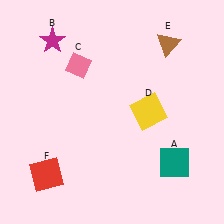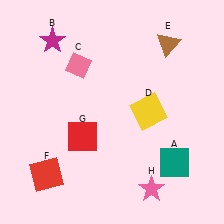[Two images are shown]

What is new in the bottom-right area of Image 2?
A pink star (H) was added in the bottom-right area of Image 2.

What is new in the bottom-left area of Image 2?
A red square (G) was added in the bottom-left area of Image 2.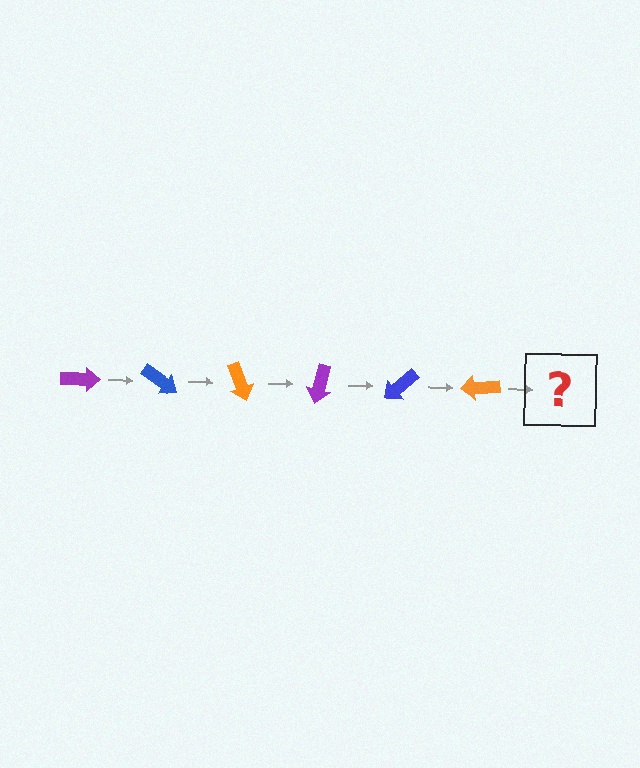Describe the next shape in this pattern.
It should be a purple arrow, rotated 210 degrees from the start.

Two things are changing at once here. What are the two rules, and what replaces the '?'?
The two rules are that it rotates 35 degrees each step and the color cycles through purple, blue, and orange. The '?' should be a purple arrow, rotated 210 degrees from the start.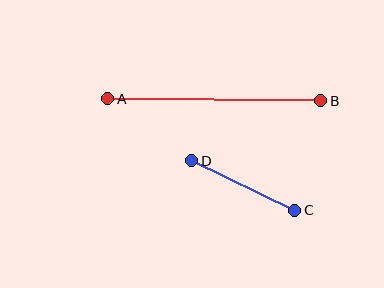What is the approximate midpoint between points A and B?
The midpoint is at approximately (214, 100) pixels.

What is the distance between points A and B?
The distance is approximately 213 pixels.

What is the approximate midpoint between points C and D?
The midpoint is at approximately (243, 186) pixels.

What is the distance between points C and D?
The distance is approximately 115 pixels.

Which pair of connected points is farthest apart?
Points A and B are farthest apart.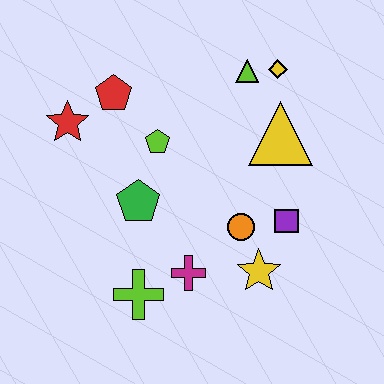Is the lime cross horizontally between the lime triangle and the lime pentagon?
No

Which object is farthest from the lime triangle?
The lime cross is farthest from the lime triangle.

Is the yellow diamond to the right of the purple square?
No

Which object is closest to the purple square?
The orange circle is closest to the purple square.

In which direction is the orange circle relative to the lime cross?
The orange circle is to the right of the lime cross.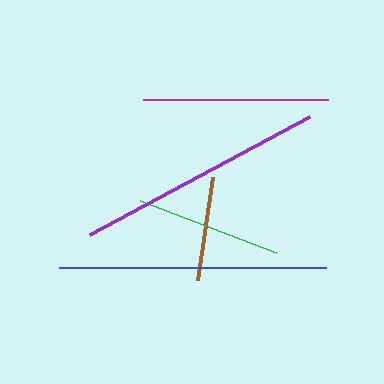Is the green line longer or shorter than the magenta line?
The magenta line is longer than the green line.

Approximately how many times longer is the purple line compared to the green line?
The purple line is approximately 1.7 times the length of the green line.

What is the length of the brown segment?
The brown segment is approximately 104 pixels long.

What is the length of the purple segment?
The purple segment is approximately 250 pixels long.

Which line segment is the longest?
The blue line is the longest at approximately 268 pixels.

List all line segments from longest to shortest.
From longest to shortest: blue, purple, magenta, green, brown.